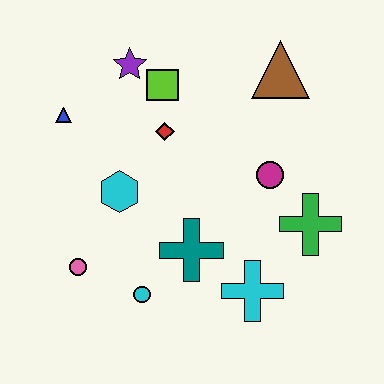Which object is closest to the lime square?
The purple star is closest to the lime square.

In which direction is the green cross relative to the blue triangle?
The green cross is to the right of the blue triangle.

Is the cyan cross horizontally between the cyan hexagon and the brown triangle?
Yes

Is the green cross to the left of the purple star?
No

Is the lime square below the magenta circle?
No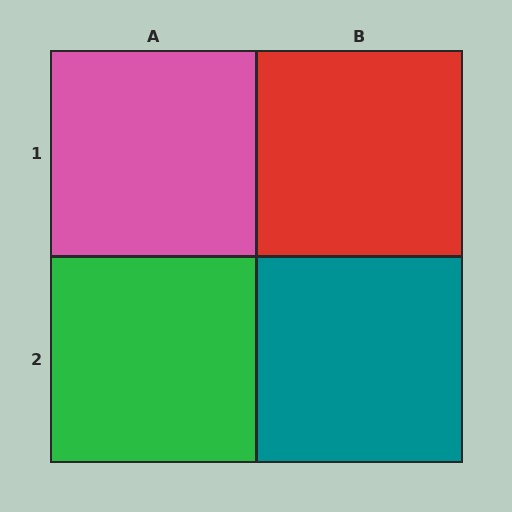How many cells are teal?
1 cell is teal.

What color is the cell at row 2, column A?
Green.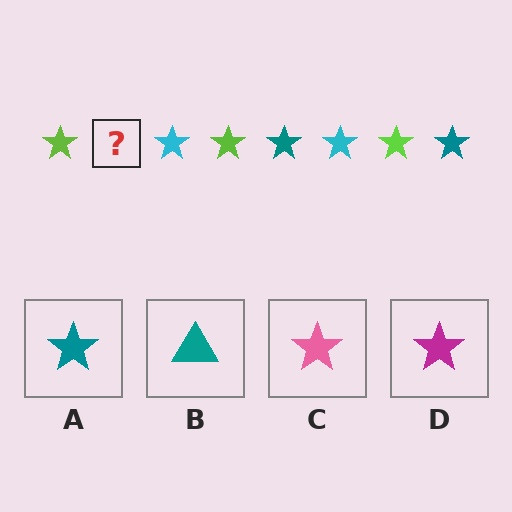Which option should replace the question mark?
Option A.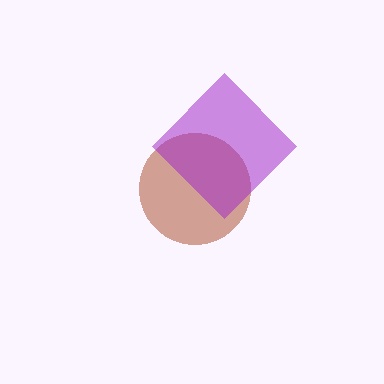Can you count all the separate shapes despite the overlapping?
Yes, there are 2 separate shapes.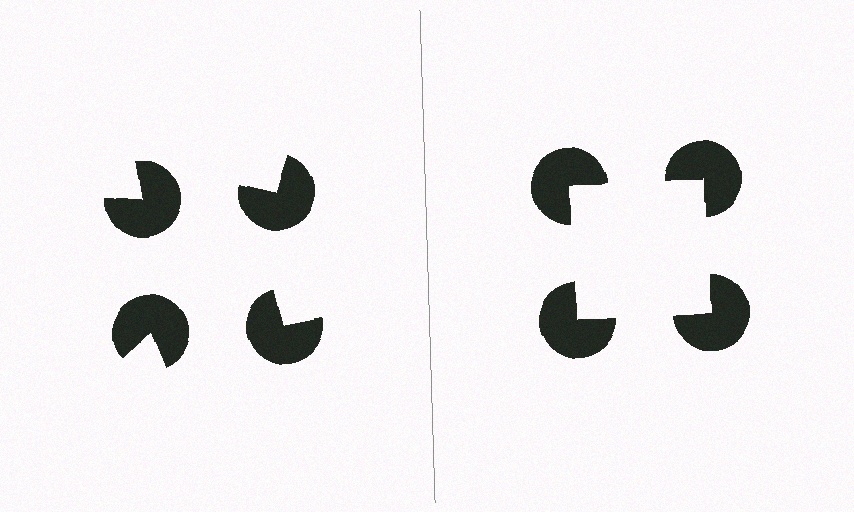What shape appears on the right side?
An illusory square.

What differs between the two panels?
The pac-man discs are positioned identically on both sides; only the wedge orientations differ. On the right they align to a square; on the left they are misaligned.